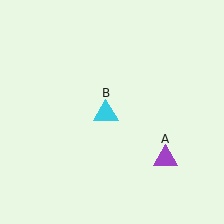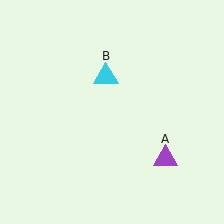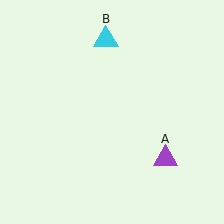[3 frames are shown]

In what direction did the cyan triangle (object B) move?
The cyan triangle (object B) moved up.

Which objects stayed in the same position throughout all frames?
Purple triangle (object A) remained stationary.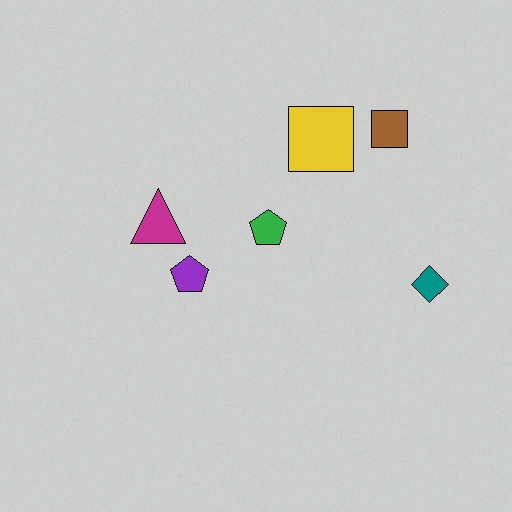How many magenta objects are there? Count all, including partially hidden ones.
There is 1 magenta object.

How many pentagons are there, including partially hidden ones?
There are 2 pentagons.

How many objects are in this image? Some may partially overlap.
There are 6 objects.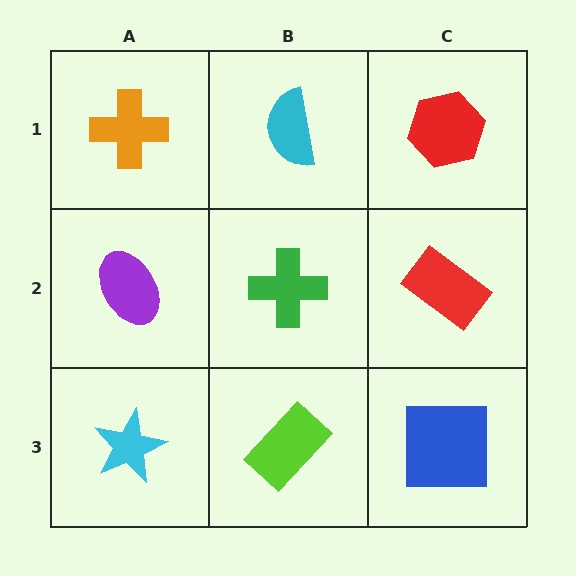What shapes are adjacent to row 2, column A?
An orange cross (row 1, column A), a cyan star (row 3, column A), a green cross (row 2, column B).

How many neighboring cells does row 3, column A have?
2.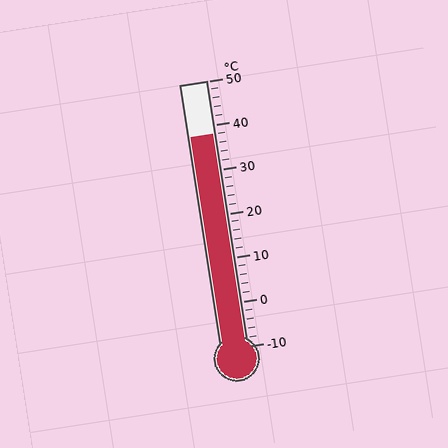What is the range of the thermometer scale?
The thermometer scale ranges from -10°C to 50°C.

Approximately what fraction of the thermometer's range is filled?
The thermometer is filled to approximately 80% of its range.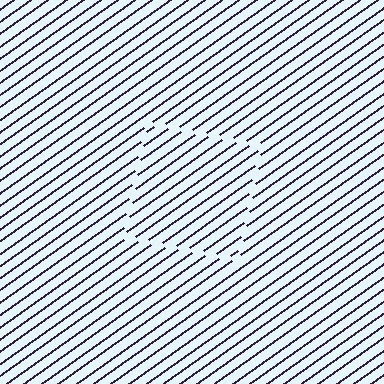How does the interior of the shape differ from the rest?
The interior of the shape contains the same grating, shifted by half a period — the contour is defined by the phase discontinuity where line-ends from the inner and outer gratings abut.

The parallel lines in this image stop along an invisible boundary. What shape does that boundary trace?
An illusory square. The interior of the shape contains the same grating, shifted by half a period — the contour is defined by the phase discontinuity where line-ends from the inner and outer gratings abut.